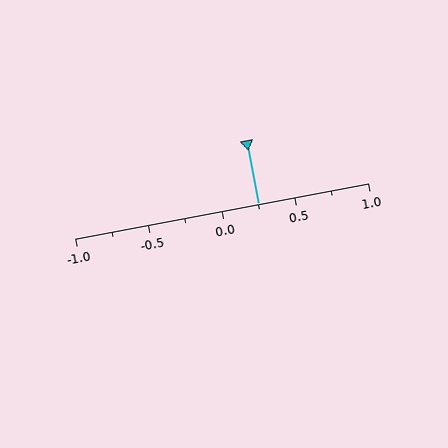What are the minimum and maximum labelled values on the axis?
The axis runs from -1.0 to 1.0.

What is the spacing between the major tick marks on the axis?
The major ticks are spaced 0.5 apart.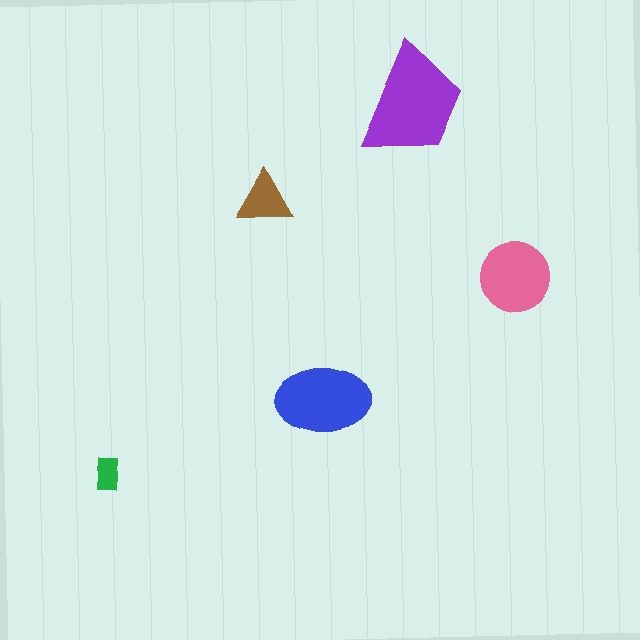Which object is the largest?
The purple trapezoid.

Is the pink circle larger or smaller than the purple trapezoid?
Smaller.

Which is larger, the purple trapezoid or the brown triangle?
The purple trapezoid.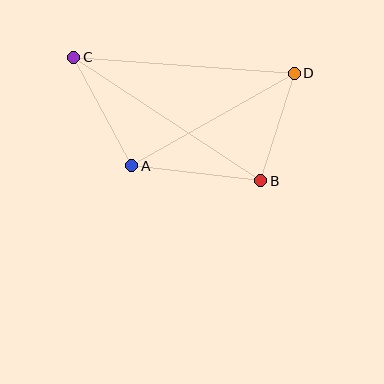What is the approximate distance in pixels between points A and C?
The distance between A and C is approximately 123 pixels.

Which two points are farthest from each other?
Points B and C are farthest from each other.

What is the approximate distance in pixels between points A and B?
The distance between A and B is approximately 130 pixels.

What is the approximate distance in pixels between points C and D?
The distance between C and D is approximately 221 pixels.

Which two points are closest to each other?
Points B and D are closest to each other.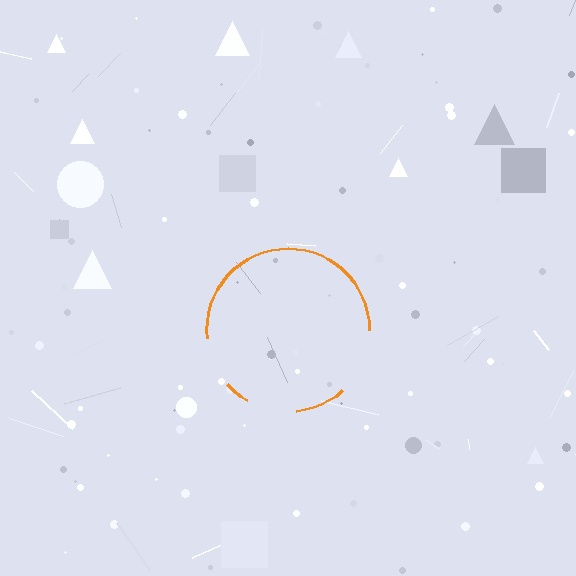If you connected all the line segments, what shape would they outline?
They would outline a circle.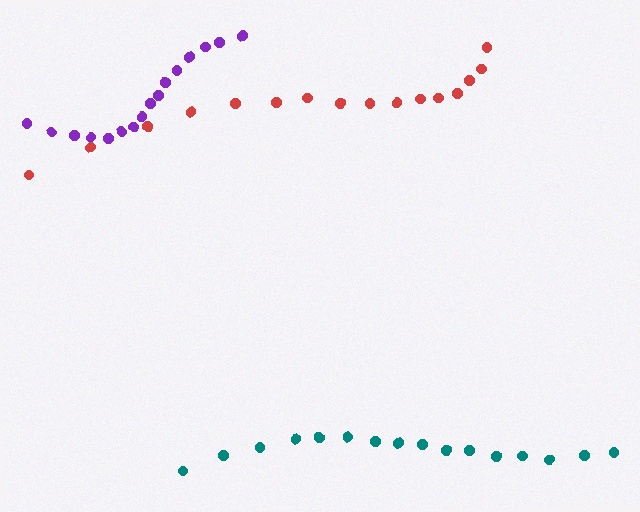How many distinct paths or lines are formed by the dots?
There are 3 distinct paths.